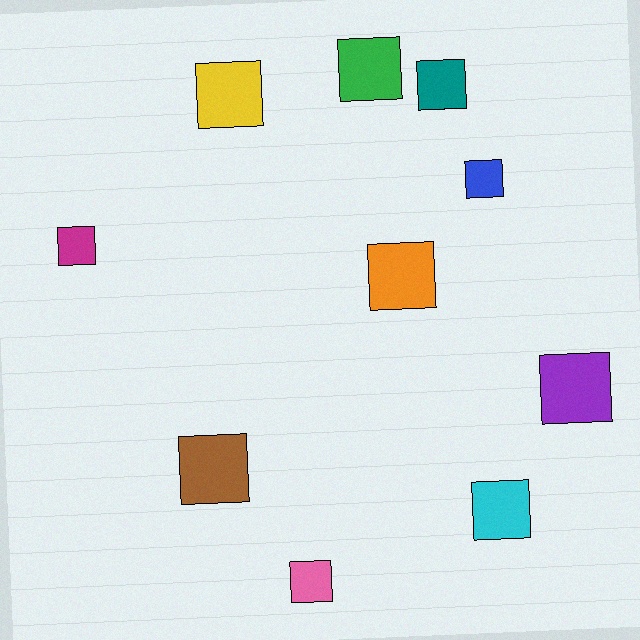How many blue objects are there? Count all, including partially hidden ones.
There is 1 blue object.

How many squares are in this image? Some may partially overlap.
There are 10 squares.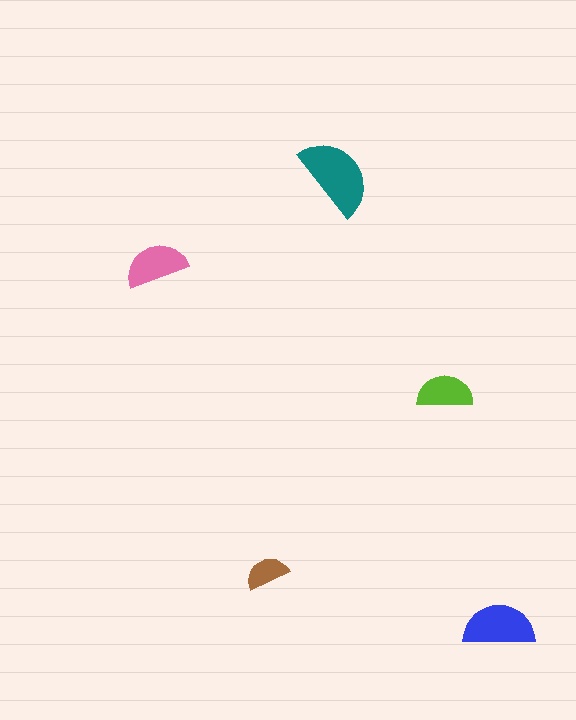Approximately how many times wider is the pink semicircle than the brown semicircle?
About 1.5 times wider.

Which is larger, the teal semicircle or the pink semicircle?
The teal one.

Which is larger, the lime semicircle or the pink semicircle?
The pink one.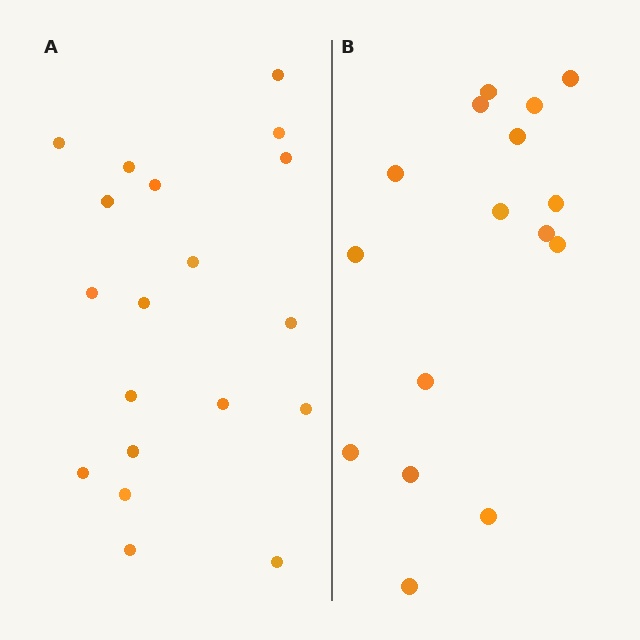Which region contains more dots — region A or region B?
Region A (the left region) has more dots.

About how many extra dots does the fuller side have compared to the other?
Region A has just a few more — roughly 2 or 3 more dots than region B.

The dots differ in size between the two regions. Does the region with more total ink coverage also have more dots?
No. Region B has more total ink coverage because its dots are larger, but region A actually contains more individual dots. Total area can be misleading — the number of items is what matters here.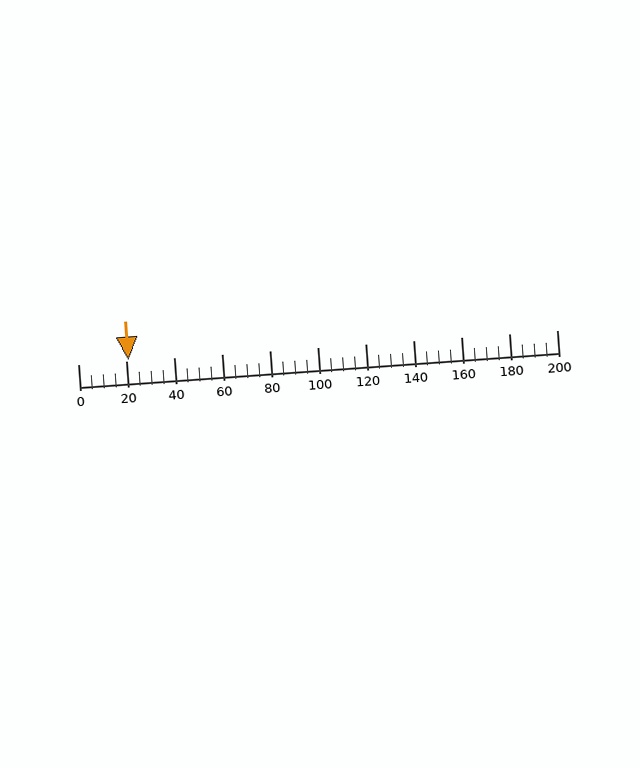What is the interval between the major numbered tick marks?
The major tick marks are spaced 20 units apart.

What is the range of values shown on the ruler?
The ruler shows values from 0 to 200.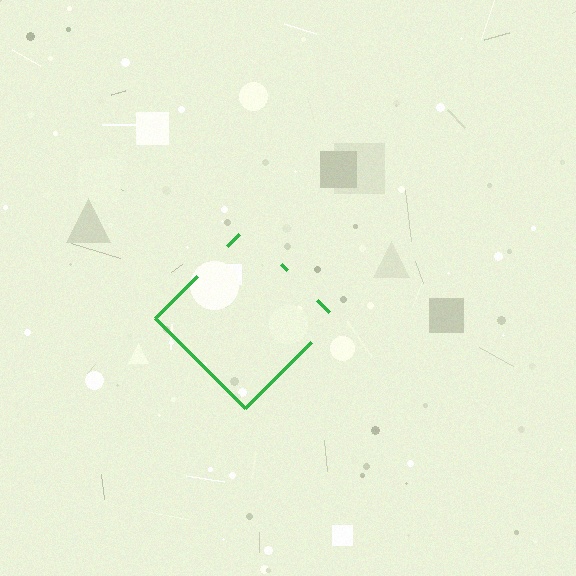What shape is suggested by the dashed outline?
The dashed outline suggests a diamond.